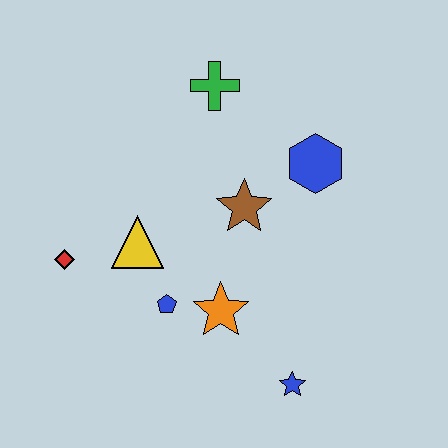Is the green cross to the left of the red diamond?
No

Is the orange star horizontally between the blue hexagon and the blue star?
No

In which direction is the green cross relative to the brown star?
The green cross is above the brown star.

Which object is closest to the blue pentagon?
The orange star is closest to the blue pentagon.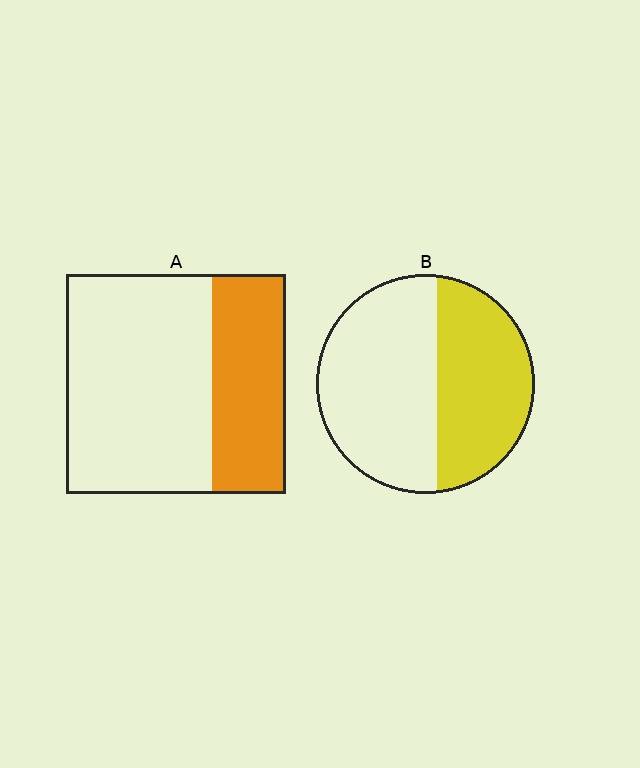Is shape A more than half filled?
No.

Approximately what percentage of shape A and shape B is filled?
A is approximately 35% and B is approximately 45%.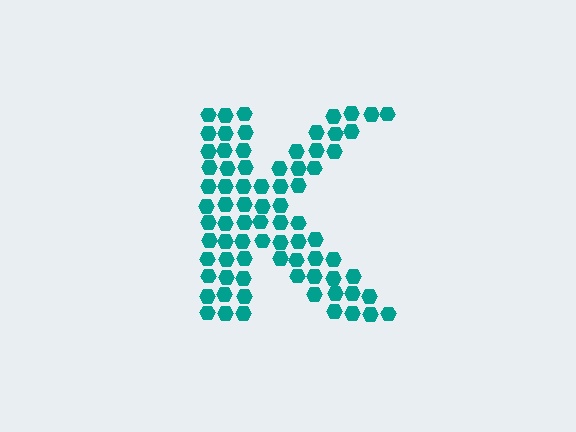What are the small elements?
The small elements are hexagons.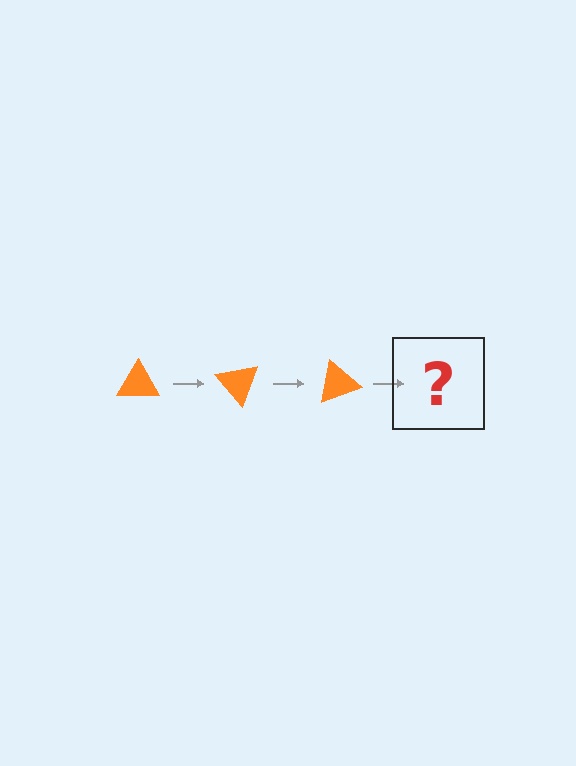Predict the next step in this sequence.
The next step is an orange triangle rotated 150 degrees.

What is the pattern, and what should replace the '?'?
The pattern is that the triangle rotates 50 degrees each step. The '?' should be an orange triangle rotated 150 degrees.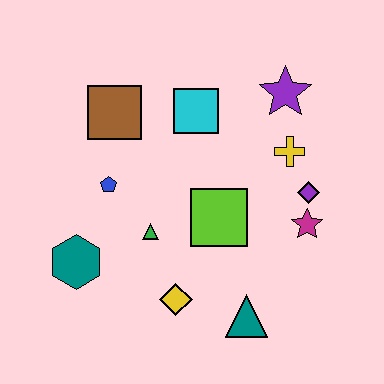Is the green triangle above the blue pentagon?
No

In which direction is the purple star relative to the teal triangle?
The purple star is above the teal triangle.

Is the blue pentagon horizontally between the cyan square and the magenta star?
No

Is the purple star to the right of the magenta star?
No